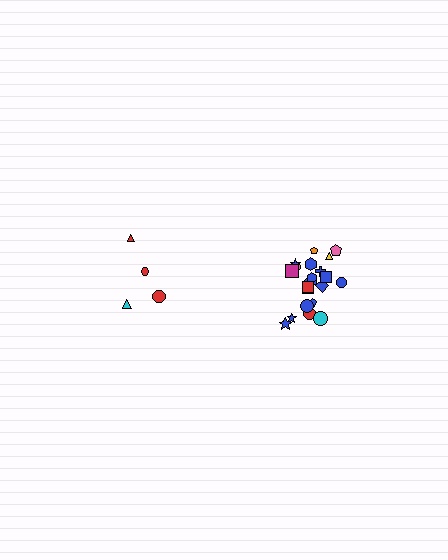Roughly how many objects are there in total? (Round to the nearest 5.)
Roughly 25 objects in total.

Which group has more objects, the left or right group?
The right group.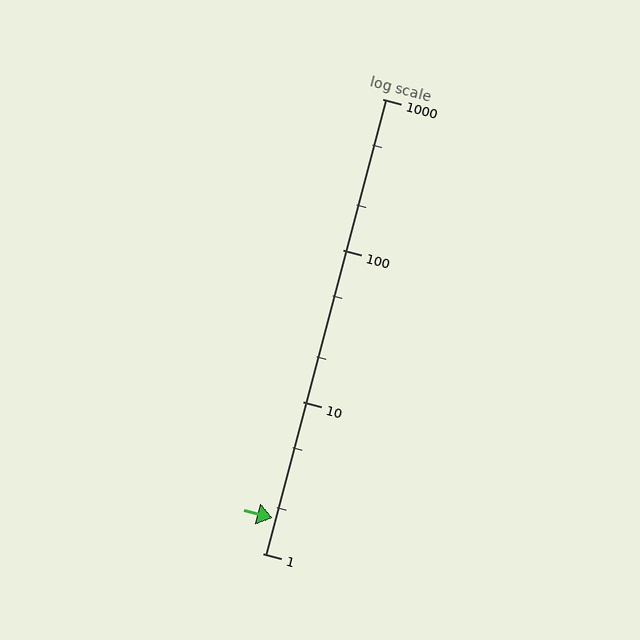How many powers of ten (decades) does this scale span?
The scale spans 3 decades, from 1 to 1000.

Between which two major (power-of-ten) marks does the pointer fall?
The pointer is between 1 and 10.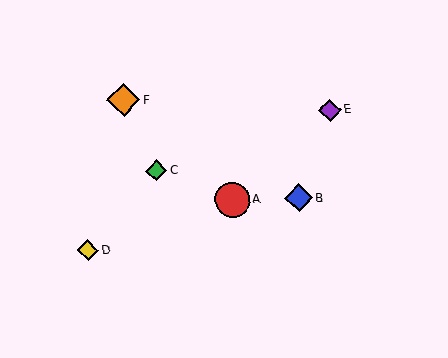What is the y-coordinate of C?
Object C is at y≈171.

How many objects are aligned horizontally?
2 objects (A, B) are aligned horizontally.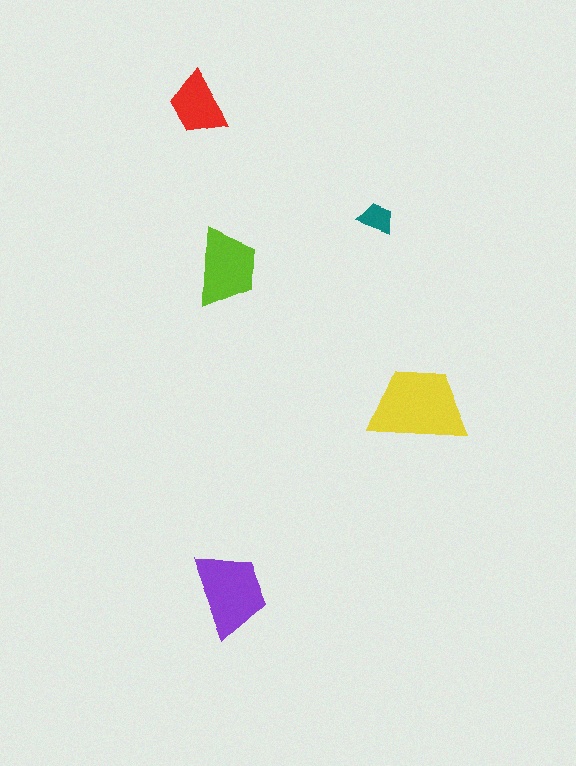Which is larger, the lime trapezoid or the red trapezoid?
The lime one.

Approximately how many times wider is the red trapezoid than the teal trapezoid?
About 2 times wider.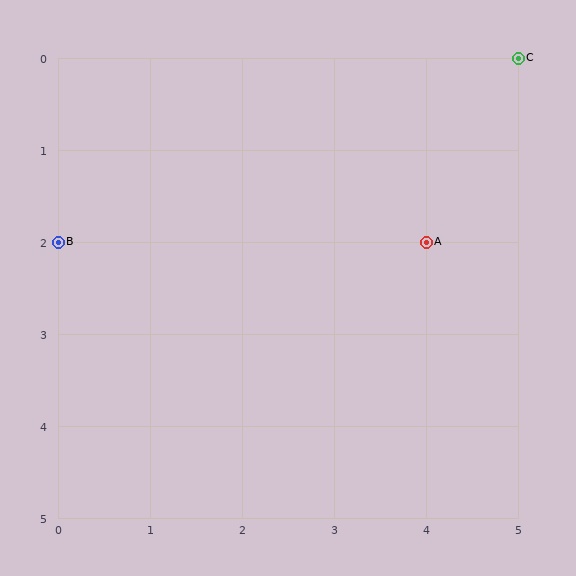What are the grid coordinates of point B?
Point B is at grid coordinates (0, 2).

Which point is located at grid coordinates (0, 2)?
Point B is at (0, 2).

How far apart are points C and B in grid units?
Points C and B are 5 columns and 2 rows apart (about 5.4 grid units diagonally).